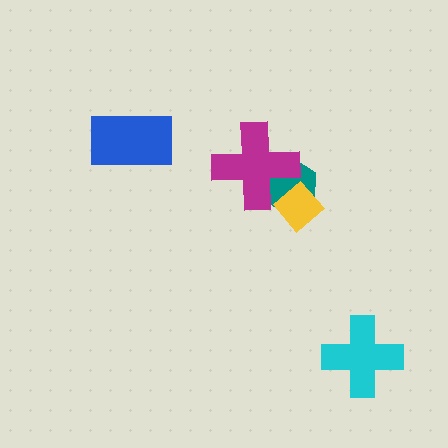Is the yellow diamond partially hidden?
Yes, it is partially covered by another shape.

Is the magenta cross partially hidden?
No, no other shape covers it.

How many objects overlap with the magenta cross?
2 objects overlap with the magenta cross.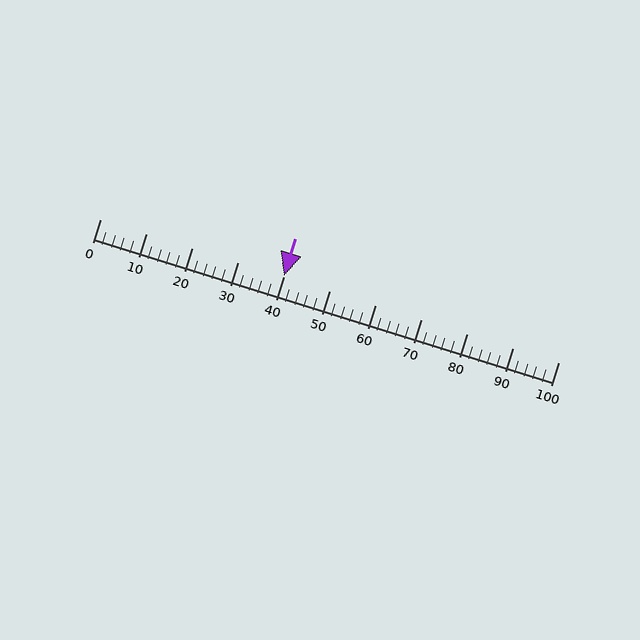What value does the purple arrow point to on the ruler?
The purple arrow points to approximately 40.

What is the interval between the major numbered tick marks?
The major tick marks are spaced 10 units apart.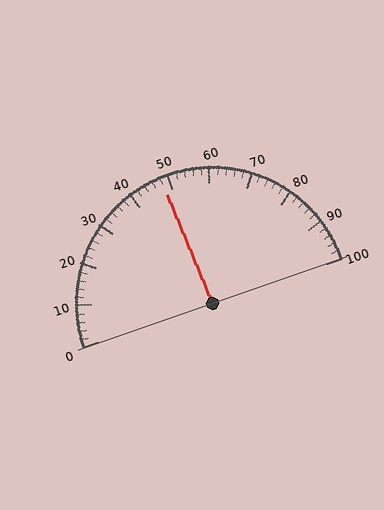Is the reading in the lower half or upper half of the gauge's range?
The reading is in the lower half of the range (0 to 100).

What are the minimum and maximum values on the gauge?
The gauge ranges from 0 to 100.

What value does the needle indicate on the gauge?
The needle indicates approximately 48.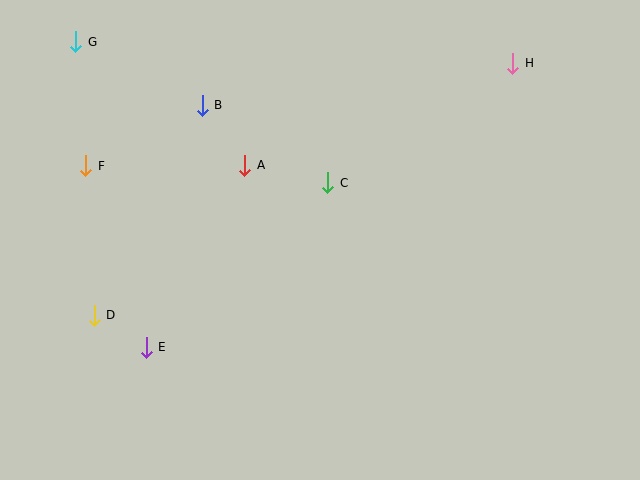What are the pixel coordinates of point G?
Point G is at (76, 42).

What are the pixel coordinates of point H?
Point H is at (513, 64).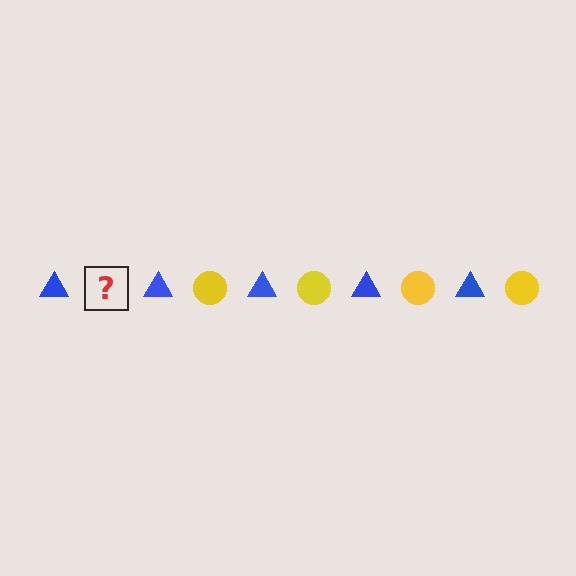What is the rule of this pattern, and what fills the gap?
The rule is that the pattern alternates between blue triangle and yellow circle. The gap should be filled with a yellow circle.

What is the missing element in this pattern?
The missing element is a yellow circle.